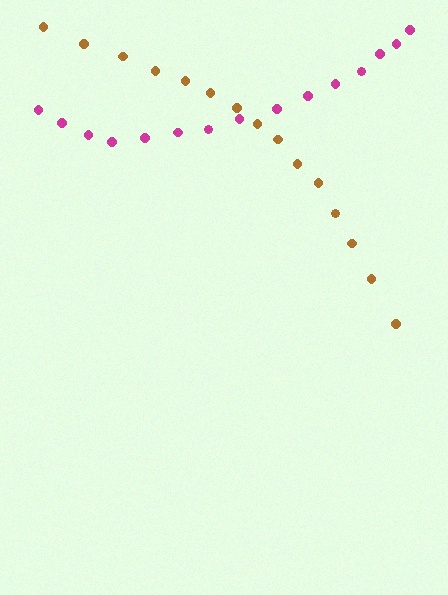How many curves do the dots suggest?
There are 2 distinct paths.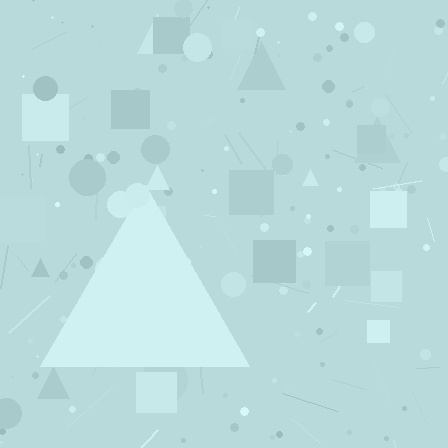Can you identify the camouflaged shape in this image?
The camouflaged shape is a triangle.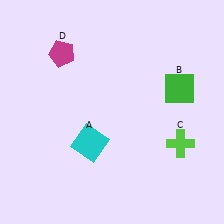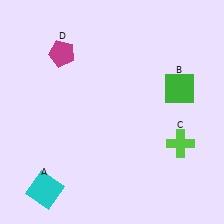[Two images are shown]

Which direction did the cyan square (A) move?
The cyan square (A) moved down.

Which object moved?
The cyan square (A) moved down.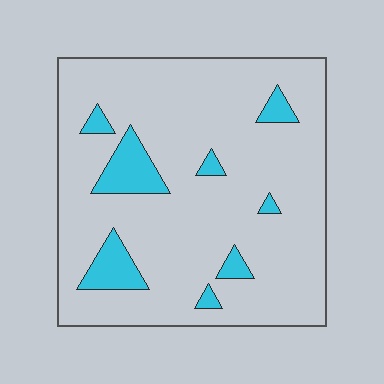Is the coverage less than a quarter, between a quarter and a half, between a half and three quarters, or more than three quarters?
Less than a quarter.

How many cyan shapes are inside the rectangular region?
8.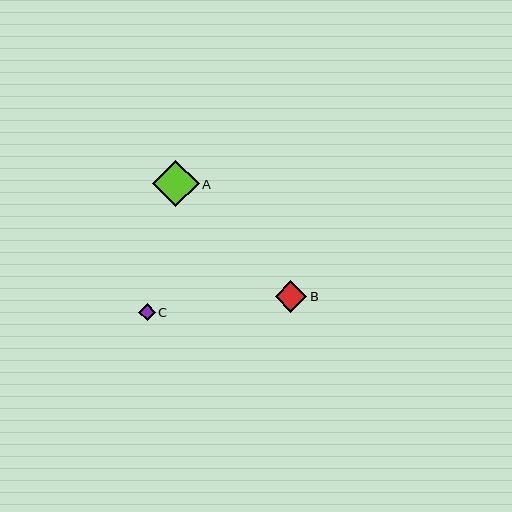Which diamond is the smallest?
Diamond C is the smallest with a size of approximately 17 pixels.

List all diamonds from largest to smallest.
From largest to smallest: A, B, C.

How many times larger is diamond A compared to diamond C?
Diamond A is approximately 2.8 times the size of diamond C.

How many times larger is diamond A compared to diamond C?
Diamond A is approximately 2.8 times the size of diamond C.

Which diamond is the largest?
Diamond A is the largest with a size of approximately 46 pixels.